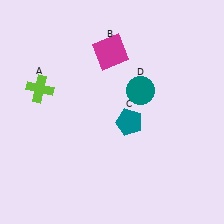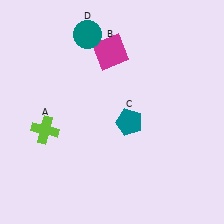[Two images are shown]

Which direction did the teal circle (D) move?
The teal circle (D) moved up.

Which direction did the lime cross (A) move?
The lime cross (A) moved down.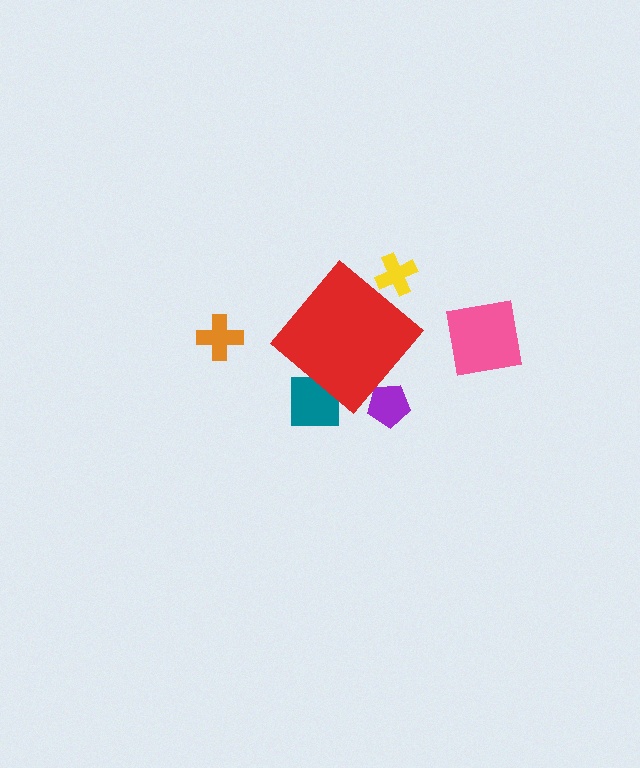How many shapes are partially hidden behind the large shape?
3 shapes are partially hidden.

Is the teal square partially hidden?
Yes, the teal square is partially hidden behind the red diamond.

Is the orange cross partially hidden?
No, the orange cross is fully visible.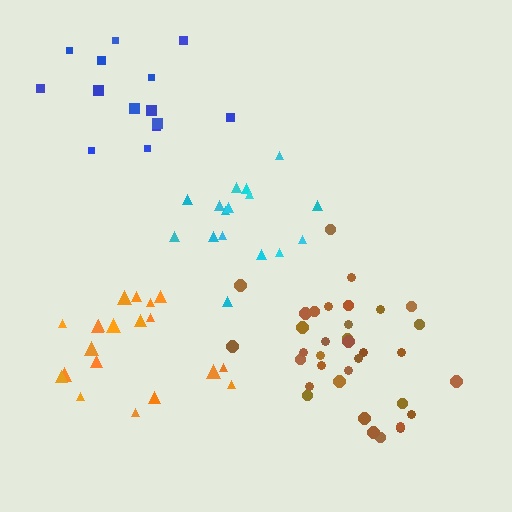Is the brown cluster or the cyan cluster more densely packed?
Brown.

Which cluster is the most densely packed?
Brown.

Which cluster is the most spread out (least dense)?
Blue.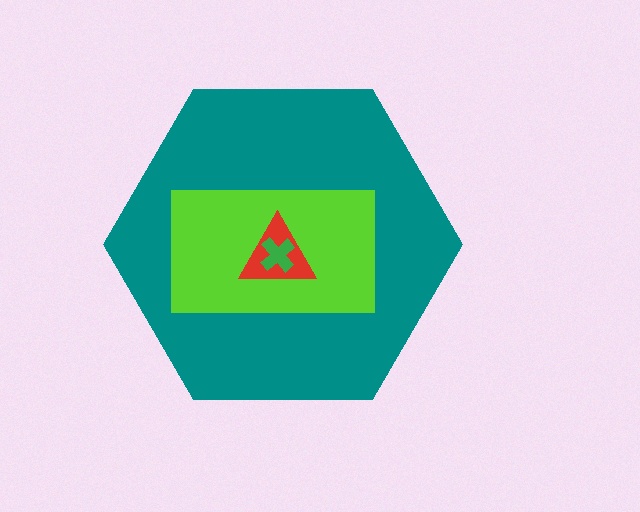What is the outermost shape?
The teal hexagon.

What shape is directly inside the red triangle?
The green cross.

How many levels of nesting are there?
4.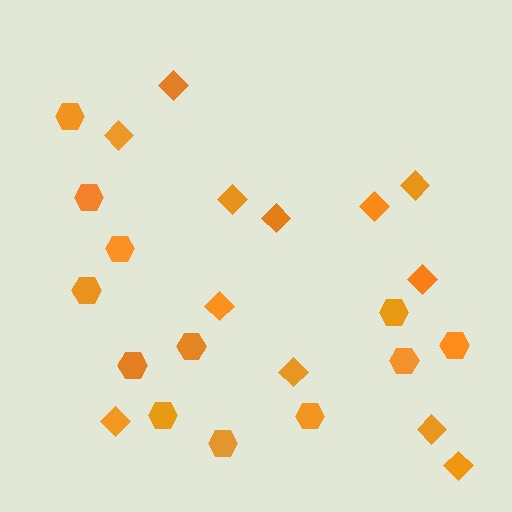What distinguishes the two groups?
There are 2 groups: one group of hexagons (12) and one group of diamonds (12).